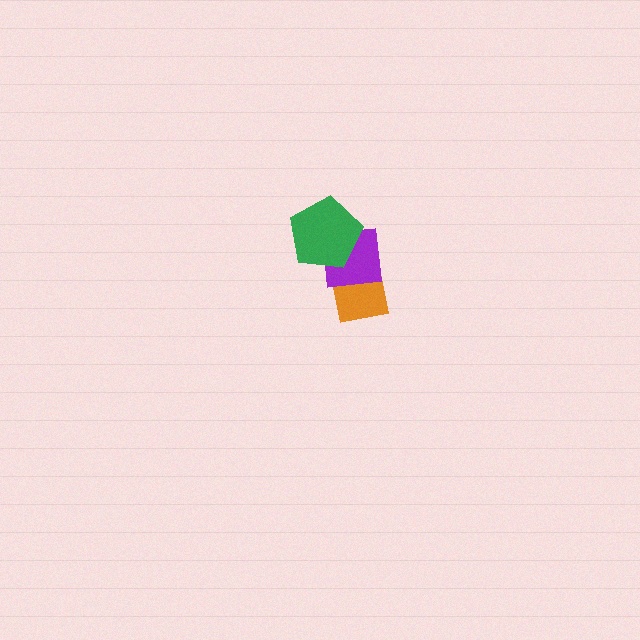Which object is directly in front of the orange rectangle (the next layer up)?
The purple square is directly in front of the orange rectangle.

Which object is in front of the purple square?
The green pentagon is in front of the purple square.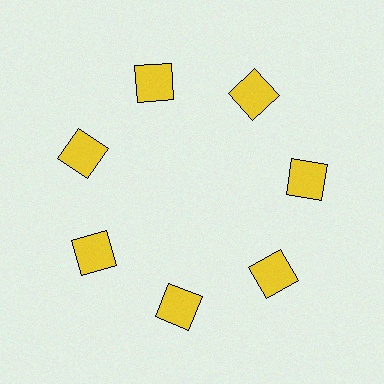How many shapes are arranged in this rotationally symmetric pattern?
There are 7 shapes, arranged in 7 groups of 1.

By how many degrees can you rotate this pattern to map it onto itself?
The pattern maps onto itself every 51 degrees of rotation.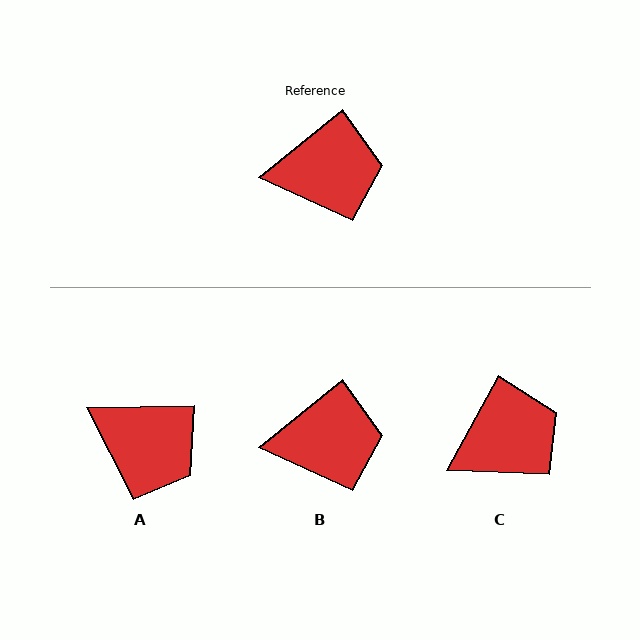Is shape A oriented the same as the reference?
No, it is off by about 38 degrees.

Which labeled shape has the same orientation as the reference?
B.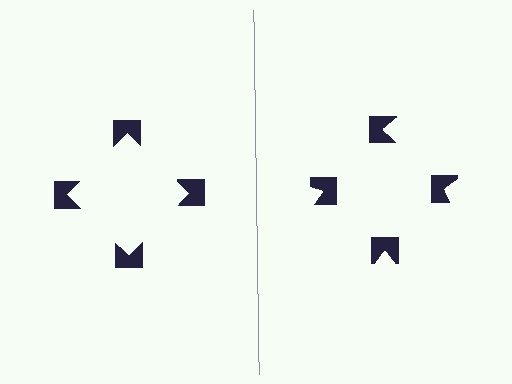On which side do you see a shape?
An illusory square appears on the left side. On the right side the wedge cuts are rotated, so no coherent shape forms.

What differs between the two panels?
The notched squares are positioned identically on both sides; only the wedge orientations differ. On the left they align to a square; on the right they are misaligned.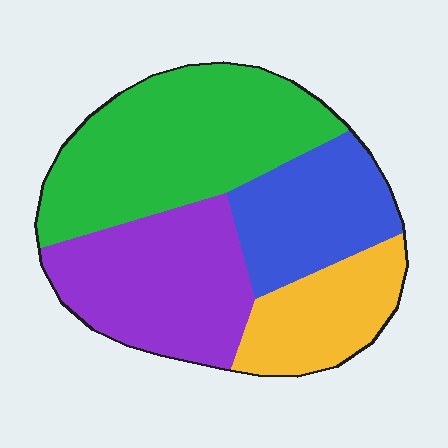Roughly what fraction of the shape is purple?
Purple takes up about one quarter (1/4) of the shape.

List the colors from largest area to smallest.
From largest to smallest: green, purple, blue, yellow.